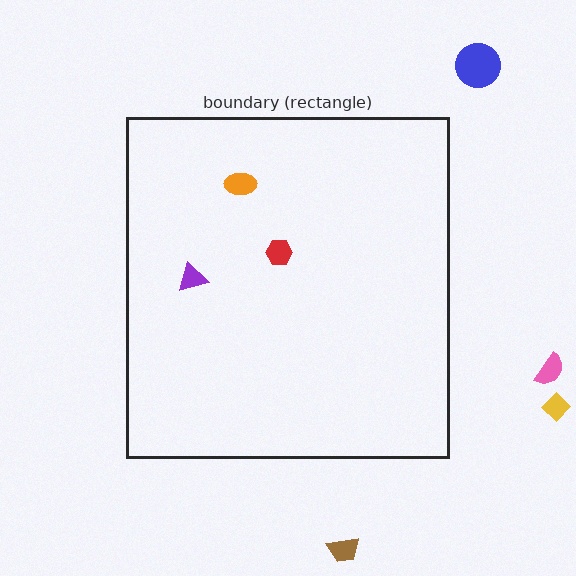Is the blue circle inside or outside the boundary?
Outside.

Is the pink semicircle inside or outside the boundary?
Outside.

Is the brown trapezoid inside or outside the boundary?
Outside.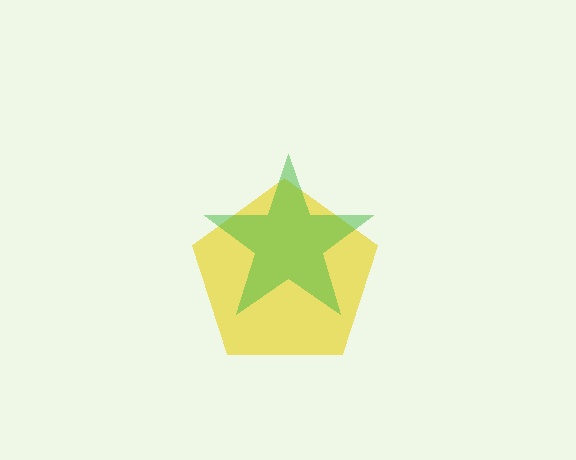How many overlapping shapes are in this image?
There are 2 overlapping shapes in the image.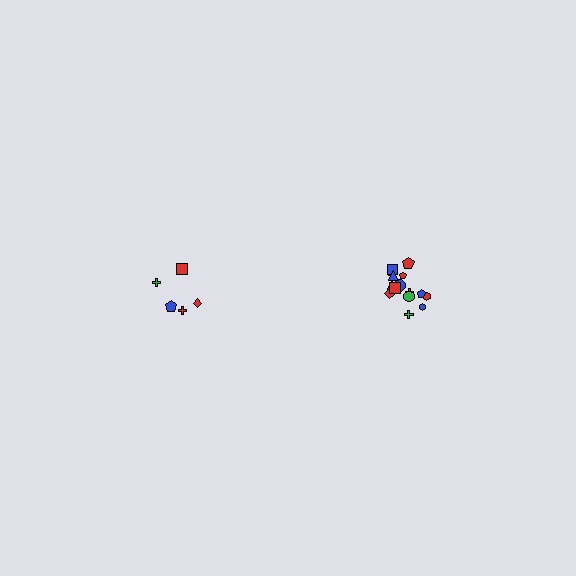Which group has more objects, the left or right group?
The right group.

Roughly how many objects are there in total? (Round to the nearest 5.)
Roughly 20 objects in total.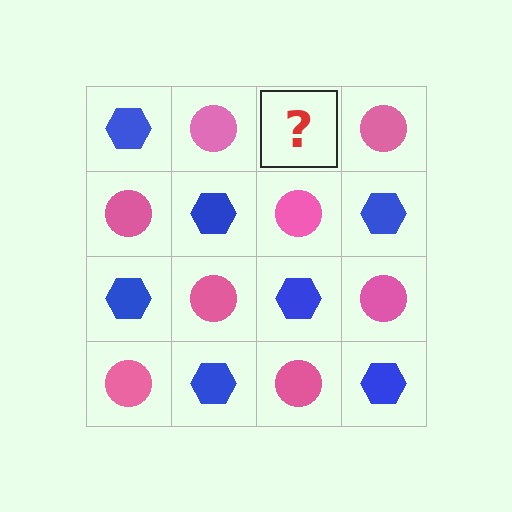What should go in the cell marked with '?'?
The missing cell should contain a blue hexagon.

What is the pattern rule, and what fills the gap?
The rule is that it alternates blue hexagon and pink circle in a checkerboard pattern. The gap should be filled with a blue hexagon.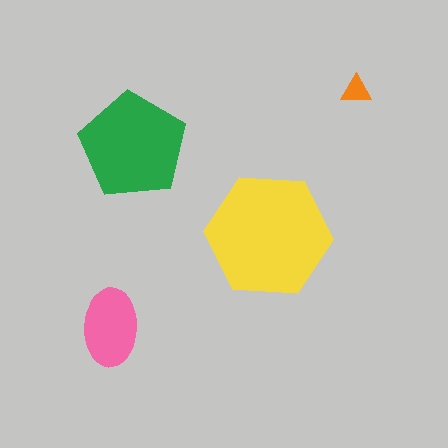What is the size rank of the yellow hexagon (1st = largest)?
1st.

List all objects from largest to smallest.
The yellow hexagon, the green pentagon, the pink ellipse, the orange triangle.